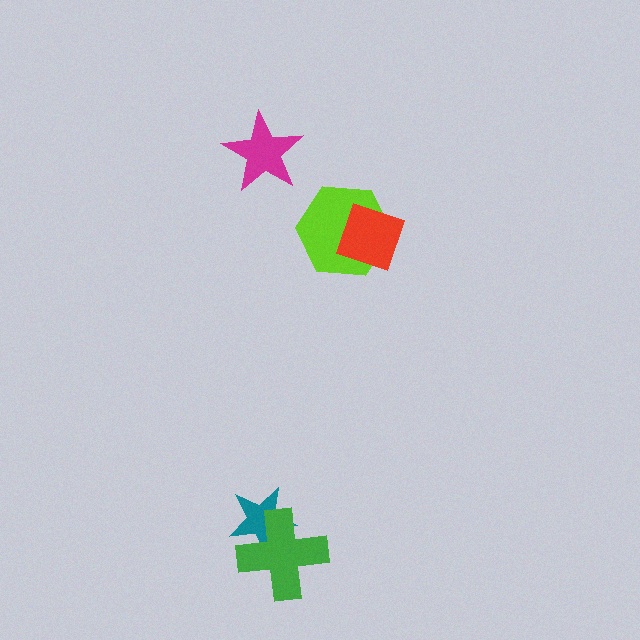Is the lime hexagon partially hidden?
Yes, it is partially covered by another shape.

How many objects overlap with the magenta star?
0 objects overlap with the magenta star.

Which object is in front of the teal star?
The green cross is in front of the teal star.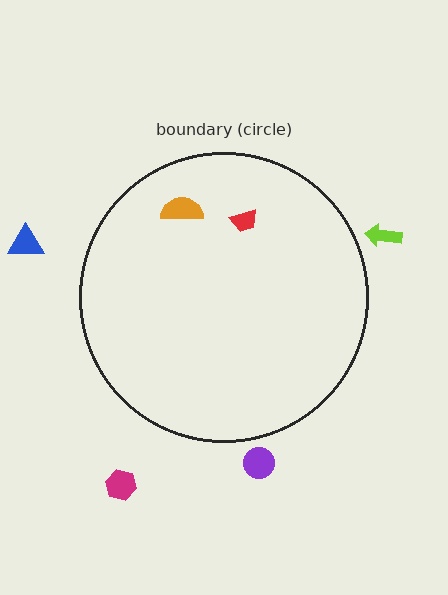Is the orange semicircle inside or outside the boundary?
Inside.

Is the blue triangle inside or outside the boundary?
Outside.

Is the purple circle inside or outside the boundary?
Outside.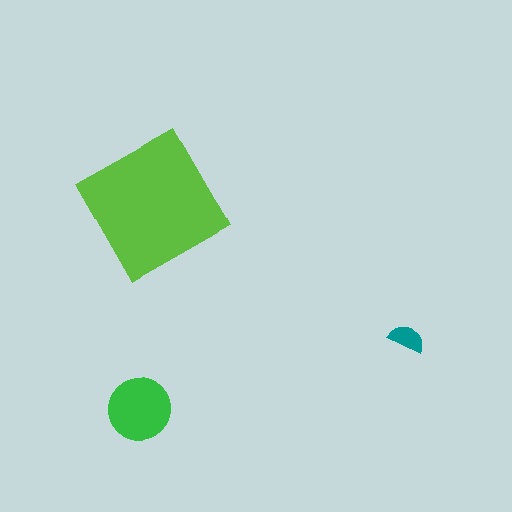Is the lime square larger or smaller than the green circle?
Larger.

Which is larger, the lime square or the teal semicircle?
The lime square.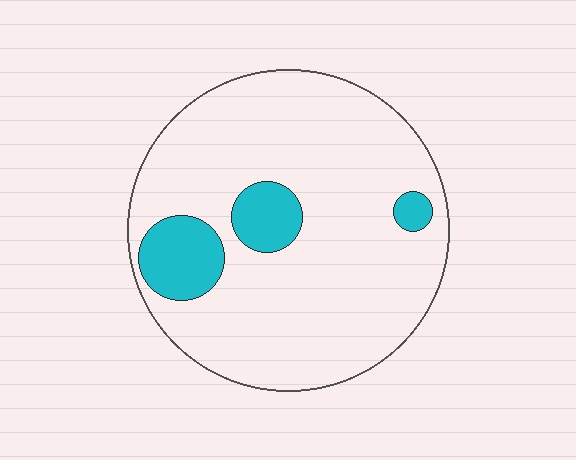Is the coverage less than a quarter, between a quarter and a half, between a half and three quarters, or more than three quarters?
Less than a quarter.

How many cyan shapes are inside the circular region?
3.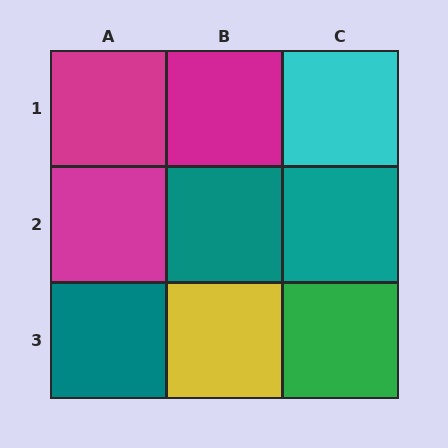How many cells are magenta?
3 cells are magenta.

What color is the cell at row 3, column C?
Green.